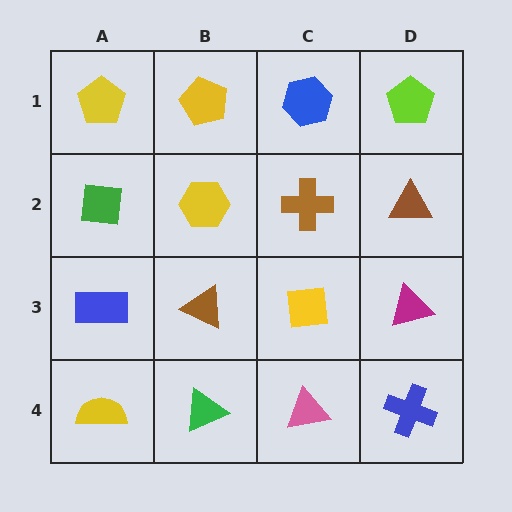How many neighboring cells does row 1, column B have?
3.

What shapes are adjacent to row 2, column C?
A blue hexagon (row 1, column C), a yellow square (row 3, column C), a yellow hexagon (row 2, column B), a brown triangle (row 2, column D).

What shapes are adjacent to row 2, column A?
A yellow pentagon (row 1, column A), a blue rectangle (row 3, column A), a yellow hexagon (row 2, column B).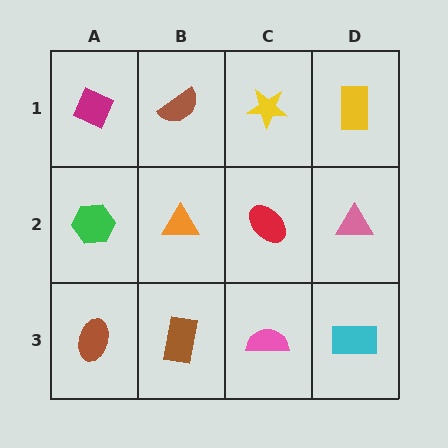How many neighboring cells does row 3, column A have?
2.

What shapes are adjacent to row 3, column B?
An orange triangle (row 2, column B), a brown ellipse (row 3, column A), a pink semicircle (row 3, column C).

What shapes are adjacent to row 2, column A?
A magenta diamond (row 1, column A), a brown ellipse (row 3, column A), an orange triangle (row 2, column B).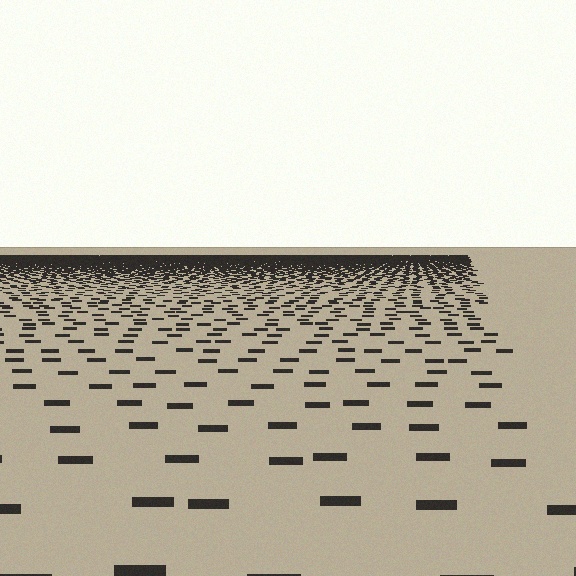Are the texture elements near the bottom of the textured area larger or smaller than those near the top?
Larger. Near the bottom, elements are closer to the viewer and appear at a bigger on-screen size.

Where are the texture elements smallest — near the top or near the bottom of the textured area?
Near the top.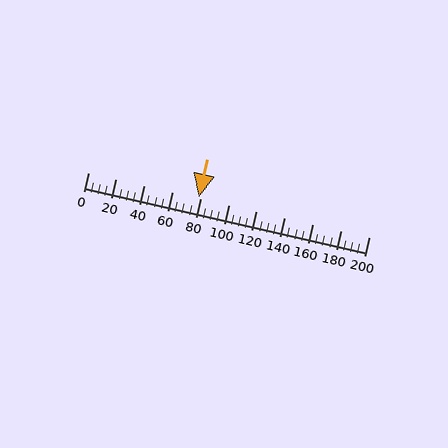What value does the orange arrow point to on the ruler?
The orange arrow points to approximately 79.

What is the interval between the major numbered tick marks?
The major tick marks are spaced 20 units apart.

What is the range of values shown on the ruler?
The ruler shows values from 0 to 200.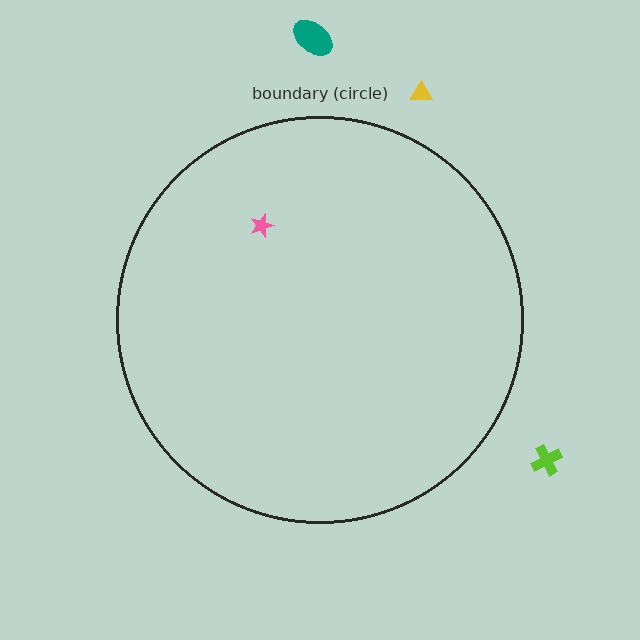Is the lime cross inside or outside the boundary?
Outside.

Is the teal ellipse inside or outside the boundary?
Outside.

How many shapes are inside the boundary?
1 inside, 3 outside.